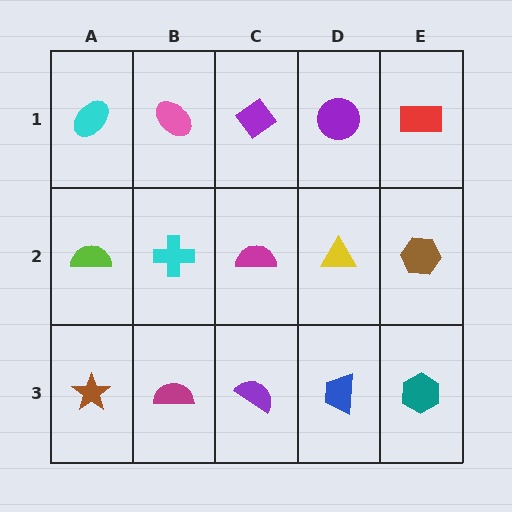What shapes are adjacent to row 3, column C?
A magenta semicircle (row 2, column C), a magenta semicircle (row 3, column B), a blue trapezoid (row 3, column D).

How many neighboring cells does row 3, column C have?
3.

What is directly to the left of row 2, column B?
A lime semicircle.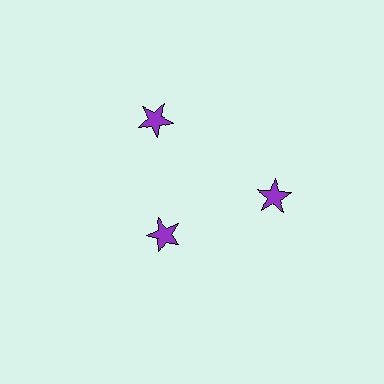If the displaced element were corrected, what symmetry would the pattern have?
It would have 3-fold rotational symmetry — the pattern would map onto itself every 120 degrees.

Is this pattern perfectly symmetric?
No. The 3 purple stars are arranged in a ring, but one element near the 7 o'clock position is pulled inward toward the center, breaking the 3-fold rotational symmetry.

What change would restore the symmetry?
The symmetry would be restored by moving it outward, back onto the ring so that all 3 stars sit at equal angles and equal distance from the center.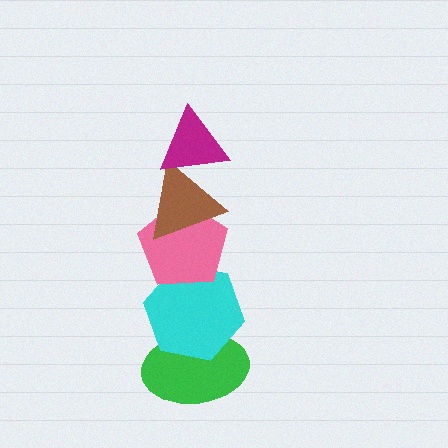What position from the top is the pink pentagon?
The pink pentagon is 3rd from the top.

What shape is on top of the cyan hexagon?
The pink pentagon is on top of the cyan hexagon.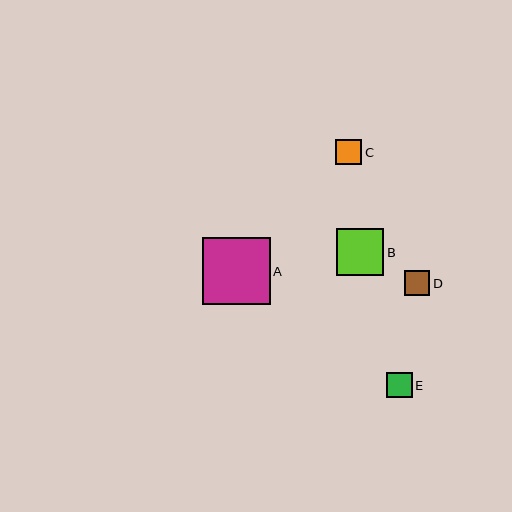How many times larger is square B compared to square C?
Square B is approximately 1.8 times the size of square C.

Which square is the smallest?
Square D is the smallest with a size of approximately 25 pixels.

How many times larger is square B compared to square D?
Square B is approximately 1.9 times the size of square D.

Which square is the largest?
Square A is the largest with a size of approximately 67 pixels.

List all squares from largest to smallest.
From largest to smallest: A, B, C, E, D.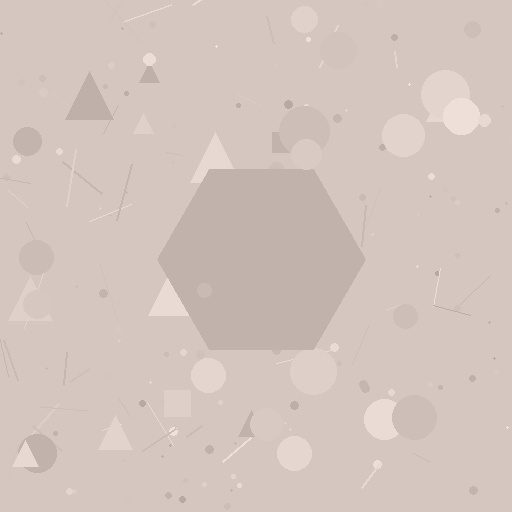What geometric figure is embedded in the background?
A hexagon is embedded in the background.